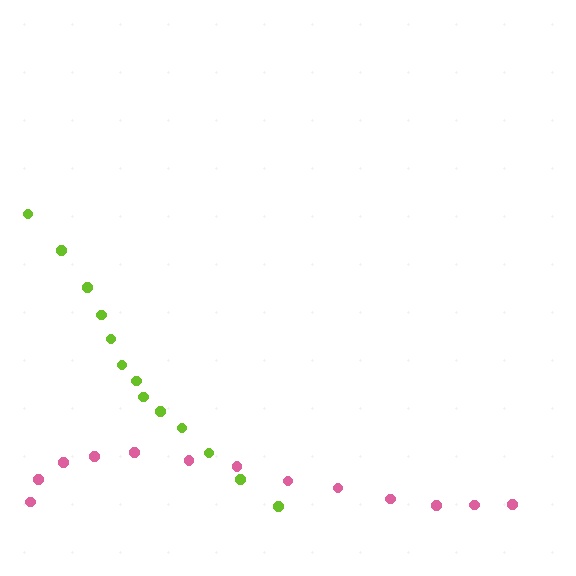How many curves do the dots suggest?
There are 2 distinct paths.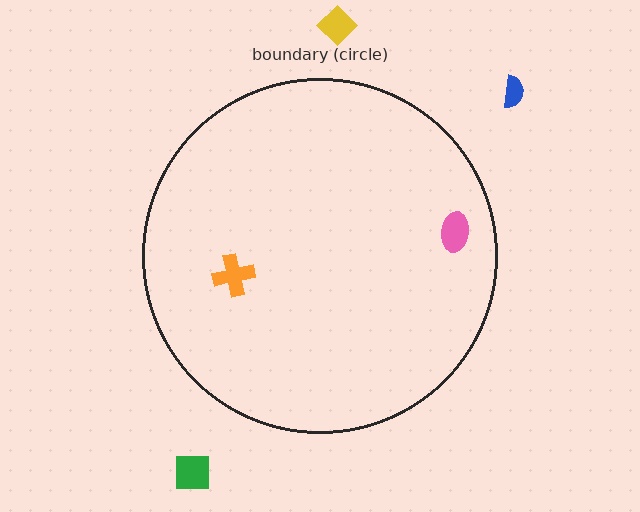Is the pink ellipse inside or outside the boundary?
Inside.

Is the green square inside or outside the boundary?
Outside.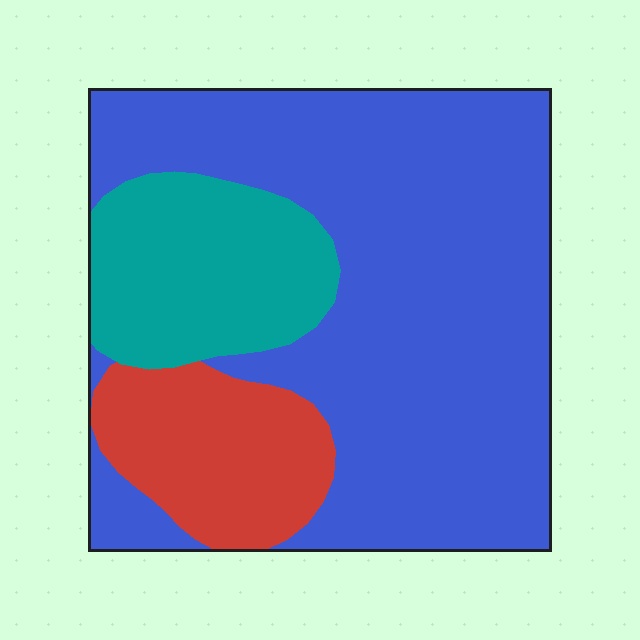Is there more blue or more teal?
Blue.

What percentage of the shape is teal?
Teal takes up about one fifth (1/5) of the shape.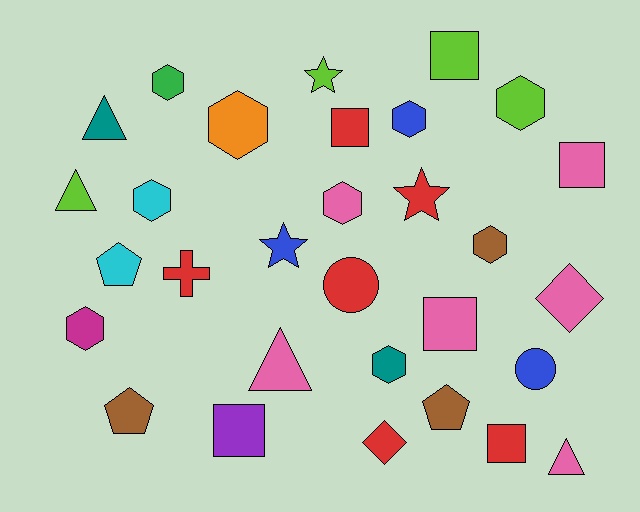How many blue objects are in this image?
There are 3 blue objects.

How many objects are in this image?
There are 30 objects.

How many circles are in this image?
There are 2 circles.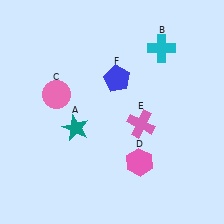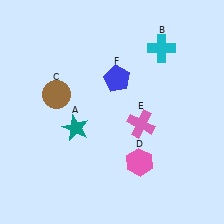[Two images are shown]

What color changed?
The circle (C) changed from pink in Image 1 to brown in Image 2.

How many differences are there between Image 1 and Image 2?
There is 1 difference between the two images.